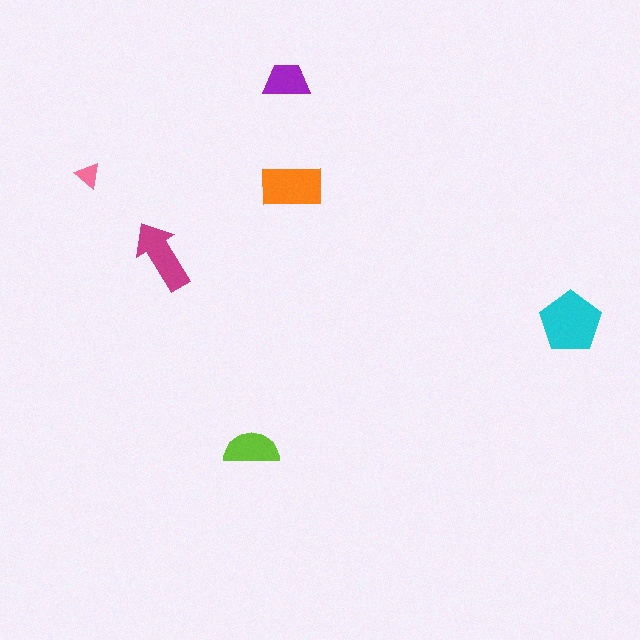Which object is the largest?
The cyan pentagon.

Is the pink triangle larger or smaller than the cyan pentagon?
Smaller.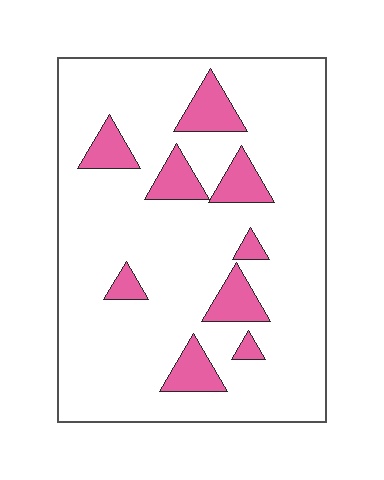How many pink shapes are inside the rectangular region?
9.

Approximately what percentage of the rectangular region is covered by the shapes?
Approximately 15%.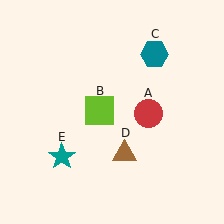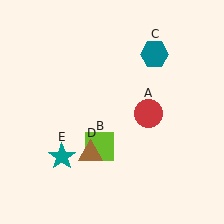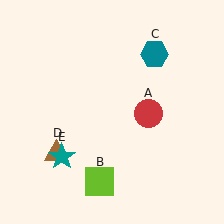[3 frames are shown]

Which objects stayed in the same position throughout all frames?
Red circle (object A) and teal hexagon (object C) and teal star (object E) remained stationary.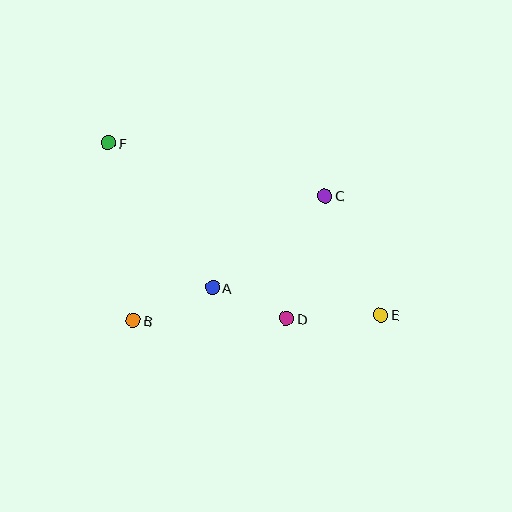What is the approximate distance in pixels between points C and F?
The distance between C and F is approximately 223 pixels.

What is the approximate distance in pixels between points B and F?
The distance between B and F is approximately 179 pixels.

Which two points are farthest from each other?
Points E and F are farthest from each other.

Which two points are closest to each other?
Points A and D are closest to each other.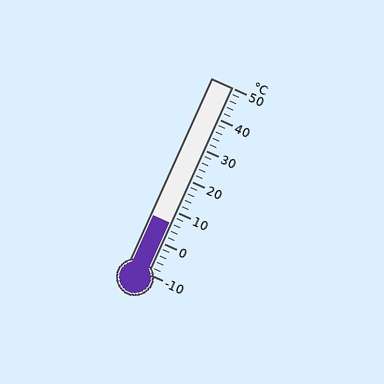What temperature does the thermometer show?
The thermometer shows approximately 6°C.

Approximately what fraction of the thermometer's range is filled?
The thermometer is filled to approximately 25% of its range.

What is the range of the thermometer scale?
The thermometer scale ranges from -10°C to 50°C.